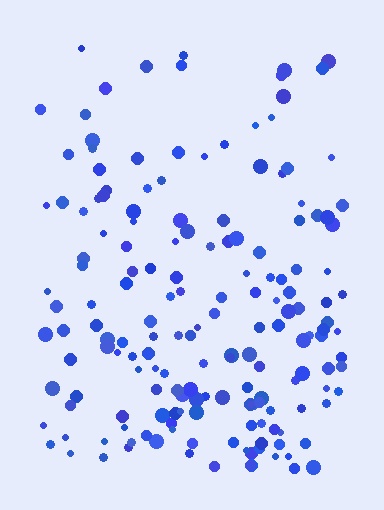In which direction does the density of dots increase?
From top to bottom, with the bottom side densest.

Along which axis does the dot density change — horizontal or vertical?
Vertical.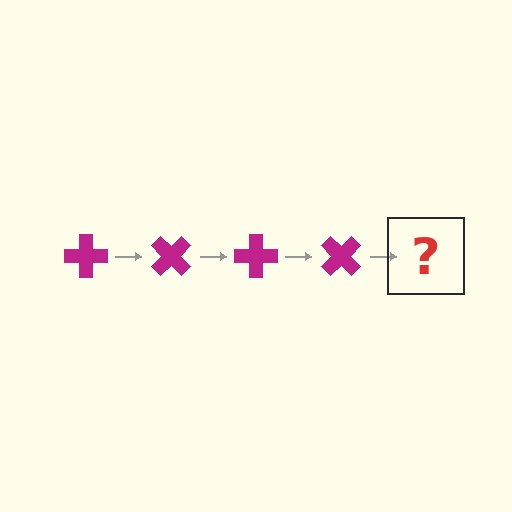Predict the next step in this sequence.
The next step is a magenta cross rotated 180 degrees.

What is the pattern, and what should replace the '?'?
The pattern is that the cross rotates 45 degrees each step. The '?' should be a magenta cross rotated 180 degrees.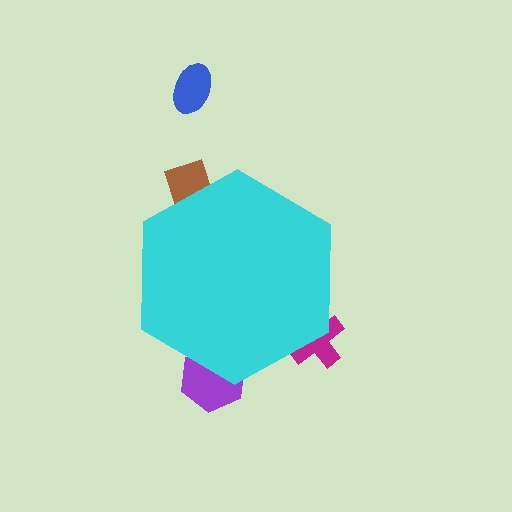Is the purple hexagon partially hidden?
Yes, the purple hexagon is partially hidden behind the cyan hexagon.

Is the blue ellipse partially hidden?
No, the blue ellipse is fully visible.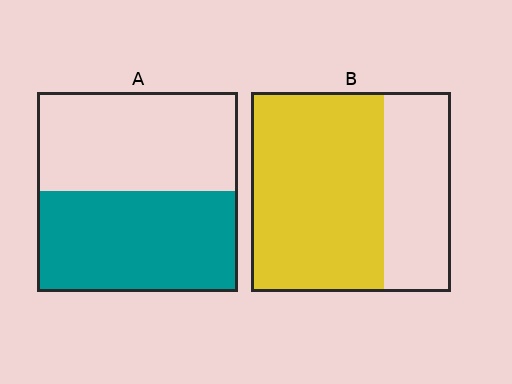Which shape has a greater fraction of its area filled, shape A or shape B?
Shape B.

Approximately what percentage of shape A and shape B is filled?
A is approximately 50% and B is approximately 65%.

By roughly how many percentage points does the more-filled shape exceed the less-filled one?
By roughly 15 percentage points (B over A).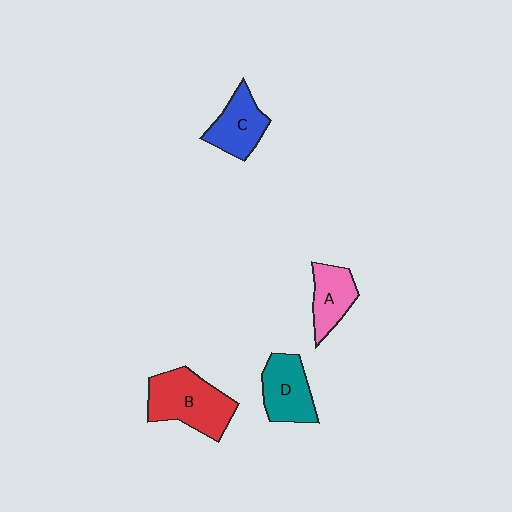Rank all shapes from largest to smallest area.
From largest to smallest: B (red), D (teal), C (blue), A (pink).